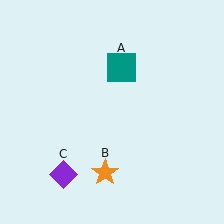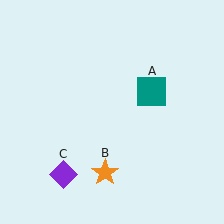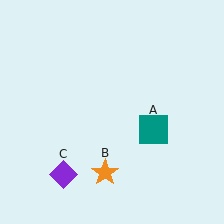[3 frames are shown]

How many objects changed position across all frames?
1 object changed position: teal square (object A).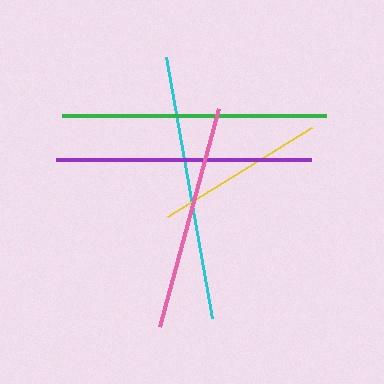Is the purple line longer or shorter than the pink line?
The purple line is longer than the pink line.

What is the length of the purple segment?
The purple segment is approximately 255 pixels long.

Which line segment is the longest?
The cyan line is the longest at approximately 264 pixels.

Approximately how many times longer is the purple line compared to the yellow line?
The purple line is approximately 1.5 times the length of the yellow line.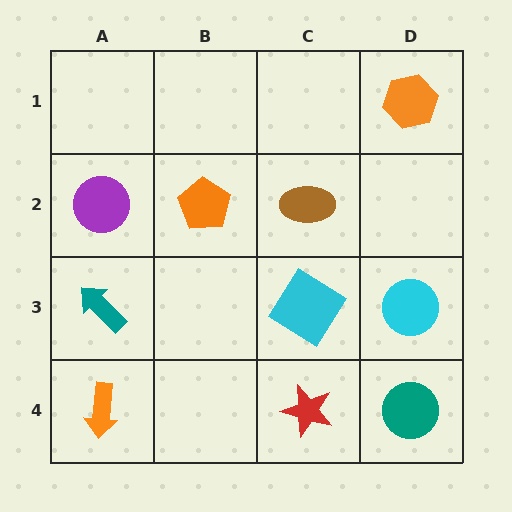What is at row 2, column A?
A purple circle.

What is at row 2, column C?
A brown ellipse.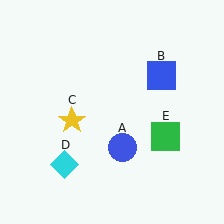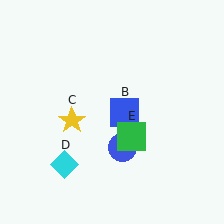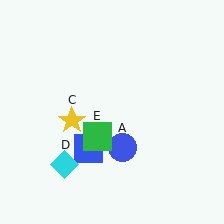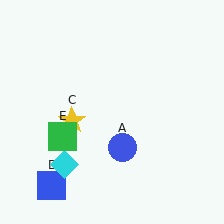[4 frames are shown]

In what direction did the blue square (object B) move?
The blue square (object B) moved down and to the left.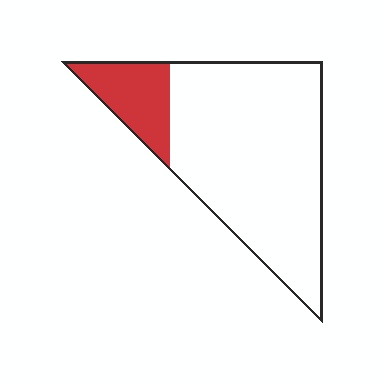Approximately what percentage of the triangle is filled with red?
Approximately 15%.